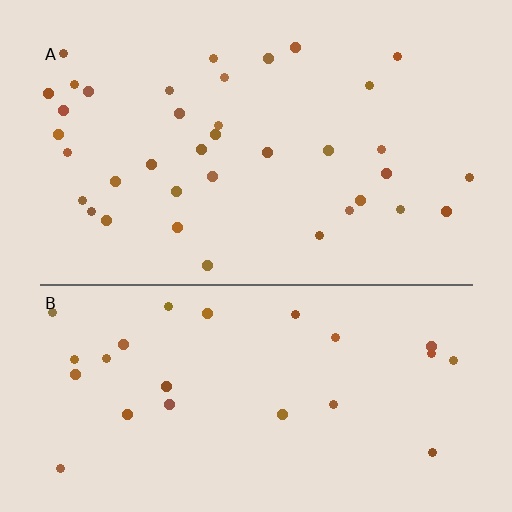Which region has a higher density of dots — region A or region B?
A (the top).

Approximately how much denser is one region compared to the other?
Approximately 1.5× — region A over region B.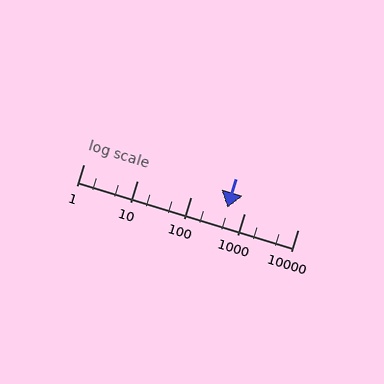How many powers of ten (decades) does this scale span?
The scale spans 4 decades, from 1 to 10000.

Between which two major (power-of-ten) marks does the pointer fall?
The pointer is between 100 and 1000.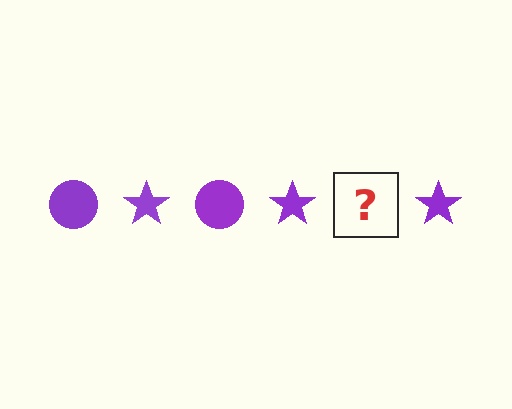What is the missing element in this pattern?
The missing element is a purple circle.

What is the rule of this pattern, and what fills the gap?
The rule is that the pattern cycles through circle, star shapes in purple. The gap should be filled with a purple circle.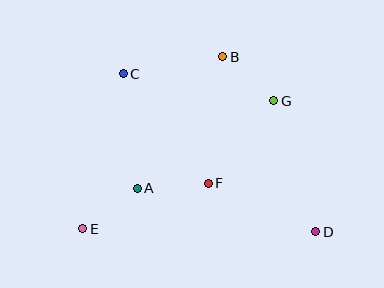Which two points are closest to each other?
Points B and G are closest to each other.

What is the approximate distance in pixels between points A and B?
The distance between A and B is approximately 157 pixels.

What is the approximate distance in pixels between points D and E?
The distance between D and E is approximately 233 pixels.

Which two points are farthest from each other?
Points C and D are farthest from each other.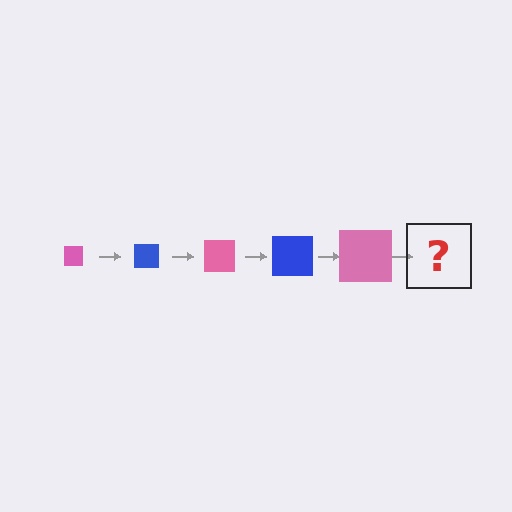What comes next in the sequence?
The next element should be a blue square, larger than the previous one.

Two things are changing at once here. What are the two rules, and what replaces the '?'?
The two rules are that the square grows larger each step and the color cycles through pink and blue. The '?' should be a blue square, larger than the previous one.